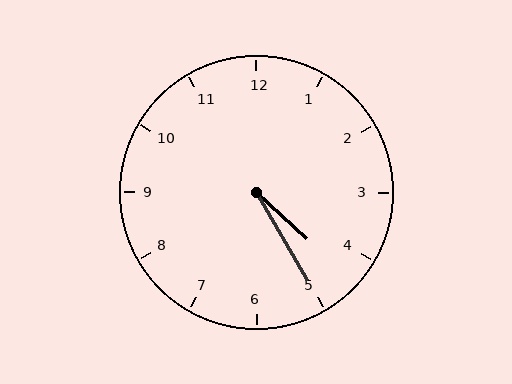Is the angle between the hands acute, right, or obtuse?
It is acute.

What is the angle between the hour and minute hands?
Approximately 18 degrees.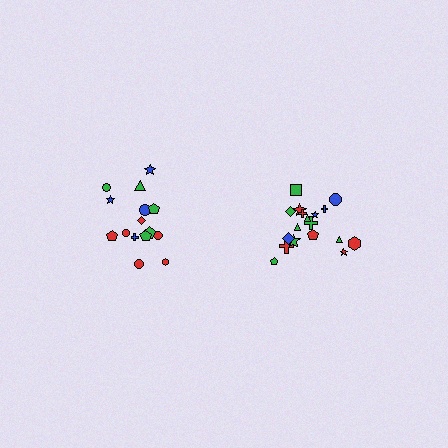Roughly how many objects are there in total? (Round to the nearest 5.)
Roughly 35 objects in total.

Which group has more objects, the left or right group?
The right group.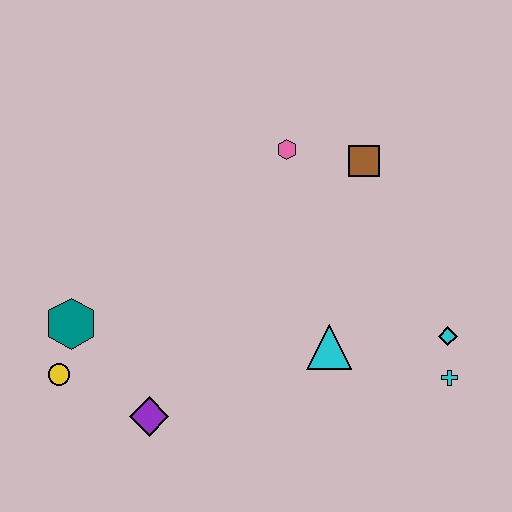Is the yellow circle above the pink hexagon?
No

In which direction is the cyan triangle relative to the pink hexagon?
The cyan triangle is below the pink hexagon.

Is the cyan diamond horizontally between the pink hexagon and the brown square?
No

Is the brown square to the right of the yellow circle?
Yes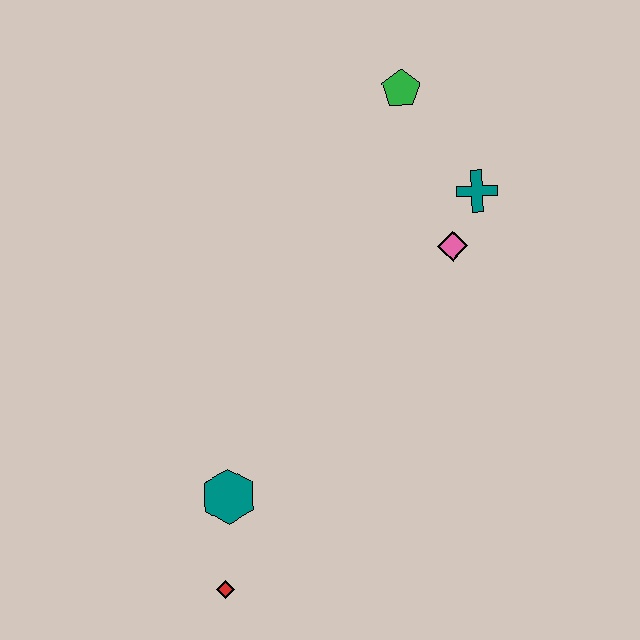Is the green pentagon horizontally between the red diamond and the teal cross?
Yes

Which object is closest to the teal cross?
The pink diamond is closest to the teal cross.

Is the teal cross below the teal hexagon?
No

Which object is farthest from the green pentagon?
The red diamond is farthest from the green pentagon.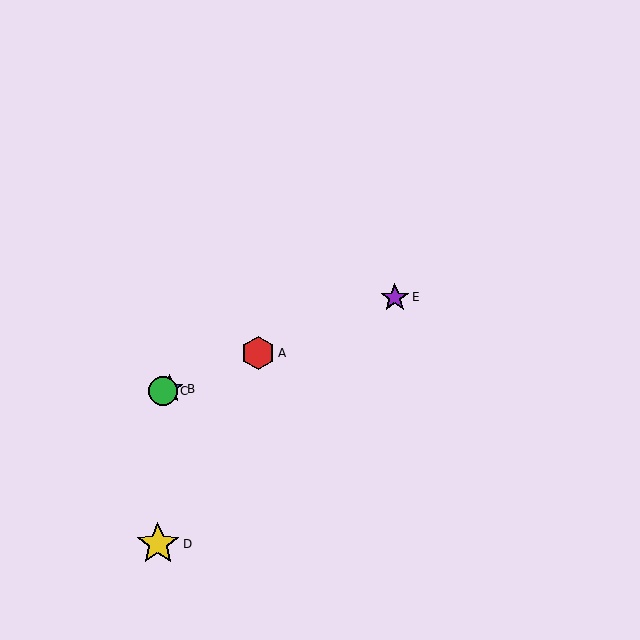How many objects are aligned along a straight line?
4 objects (A, B, C, E) are aligned along a straight line.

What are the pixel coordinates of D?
Object D is at (158, 544).